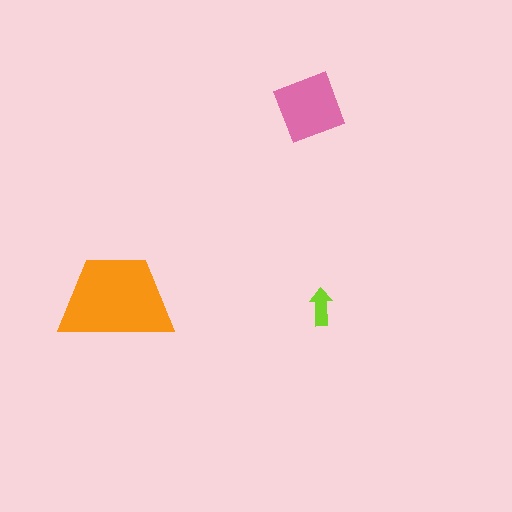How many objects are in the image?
There are 3 objects in the image.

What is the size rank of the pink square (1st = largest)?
2nd.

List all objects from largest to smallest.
The orange trapezoid, the pink square, the lime arrow.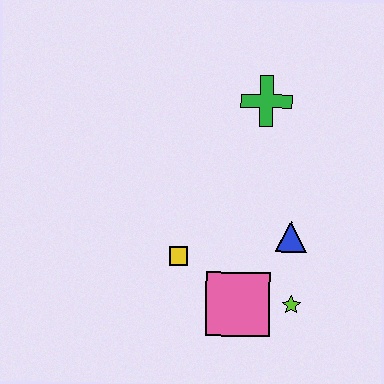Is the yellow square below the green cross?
Yes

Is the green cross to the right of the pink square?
Yes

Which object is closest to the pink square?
The lime star is closest to the pink square.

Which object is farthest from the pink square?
The green cross is farthest from the pink square.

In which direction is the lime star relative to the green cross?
The lime star is below the green cross.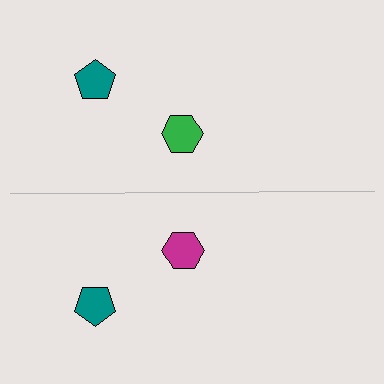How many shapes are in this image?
There are 4 shapes in this image.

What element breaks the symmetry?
The magenta hexagon on the bottom side breaks the symmetry — its mirror counterpart is green.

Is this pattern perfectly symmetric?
No, the pattern is not perfectly symmetric. The magenta hexagon on the bottom side breaks the symmetry — its mirror counterpart is green.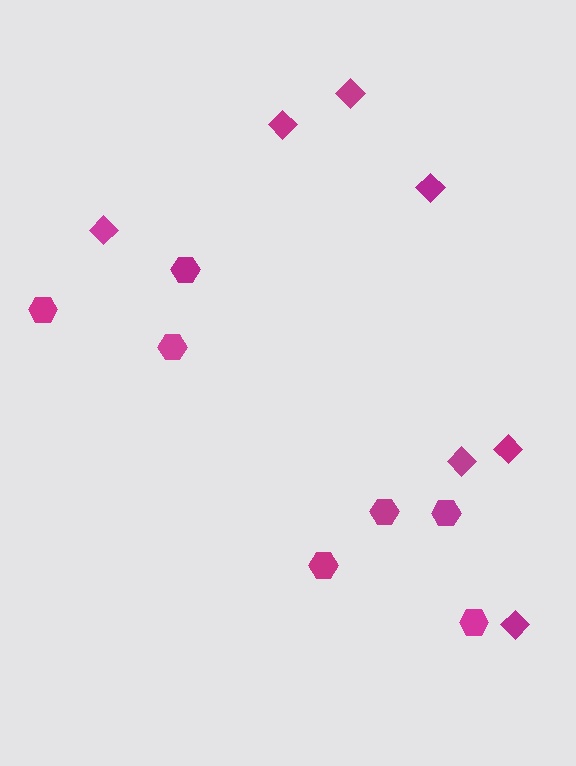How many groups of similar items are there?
There are 2 groups: one group of diamonds (7) and one group of hexagons (7).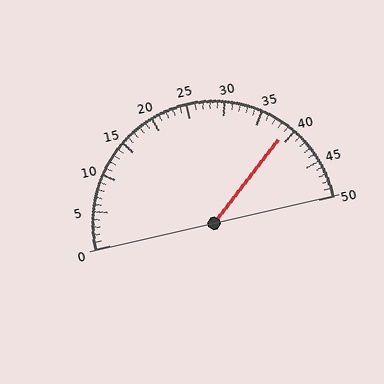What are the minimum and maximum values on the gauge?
The gauge ranges from 0 to 50.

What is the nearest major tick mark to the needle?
The nearest major tick mark is 40.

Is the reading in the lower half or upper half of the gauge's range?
The reading is in the upper half of the range (0 to 50).